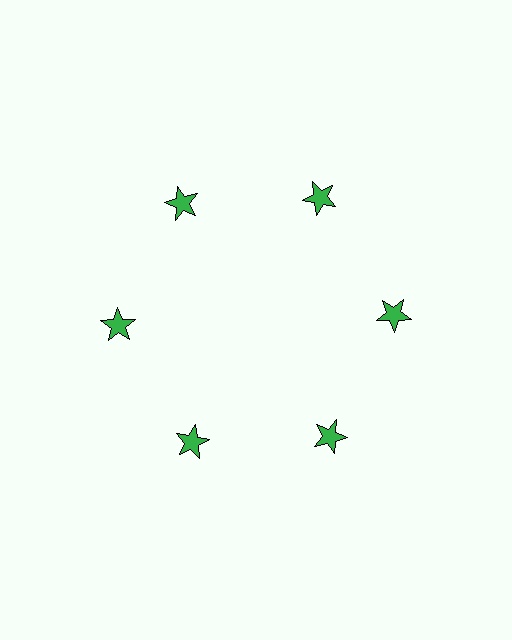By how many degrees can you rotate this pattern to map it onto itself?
The pattern maps onto itself every 60 degrees of rotation.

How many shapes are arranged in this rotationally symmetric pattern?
There are 6 shapes, arranged in 6 groups of 1.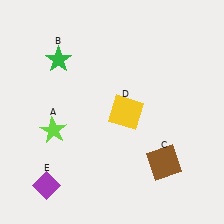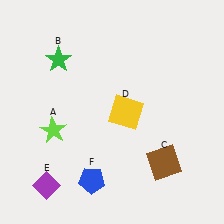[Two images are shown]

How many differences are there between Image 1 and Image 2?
There is 1 difference between the two images.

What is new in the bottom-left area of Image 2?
A blue pentagon (F) was added in the bottom-left area of Image 2.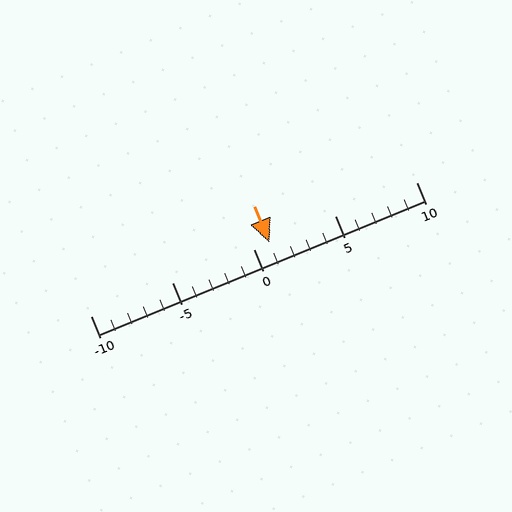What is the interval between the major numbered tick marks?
The major tick marks are spaced 5 units apart.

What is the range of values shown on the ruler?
The ruler shows values from -10 to 10.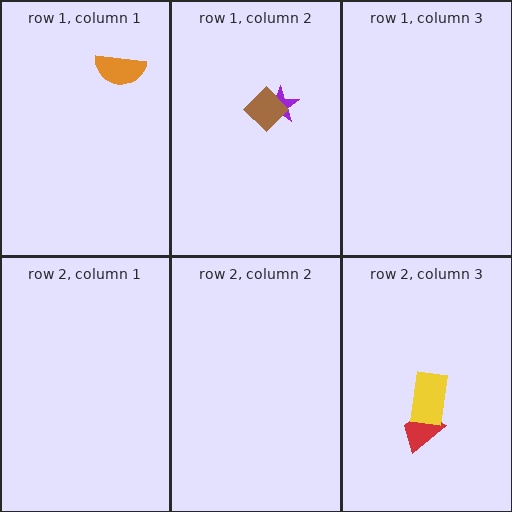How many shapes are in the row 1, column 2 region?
2.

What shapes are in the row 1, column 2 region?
The purple star, the brown diamond.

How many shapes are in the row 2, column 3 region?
2.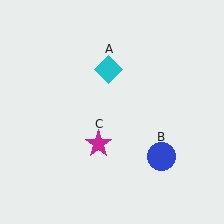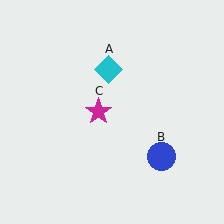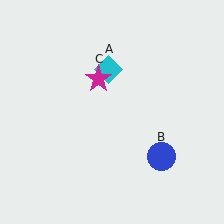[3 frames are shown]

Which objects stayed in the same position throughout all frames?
Cyan diamond (object A) and blue circle (object B) remained stationary.